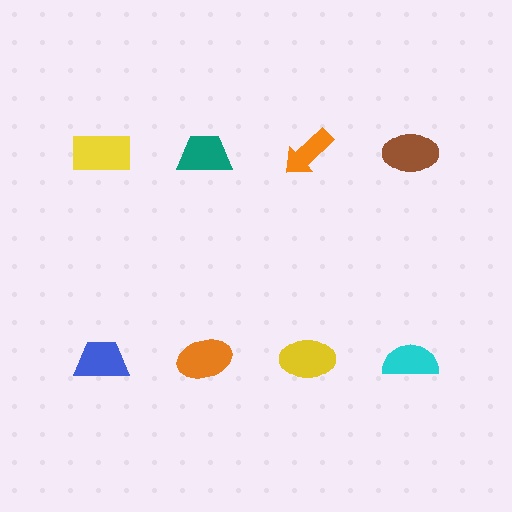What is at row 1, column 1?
A yellow rectangle.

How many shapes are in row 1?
4 shapes.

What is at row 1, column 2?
A teal trapezoid.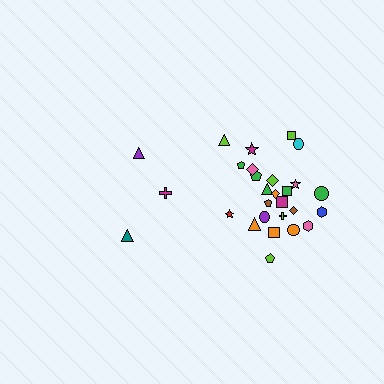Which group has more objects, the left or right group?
The right group.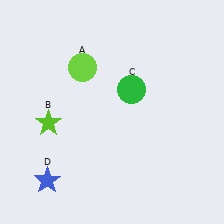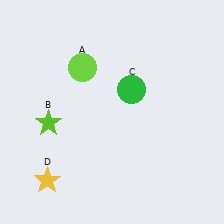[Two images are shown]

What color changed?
The star (D) changed from blue in Image 1 to yellow in Image 2.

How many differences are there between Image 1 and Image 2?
There is 1 difference between the two images.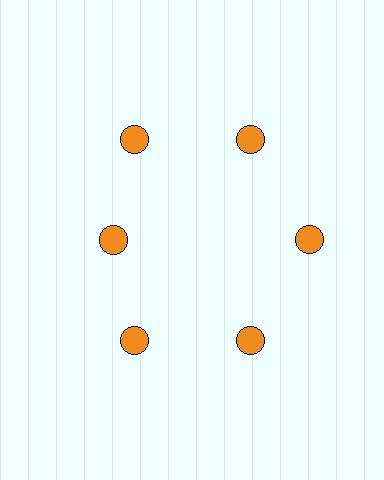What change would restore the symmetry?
The symmetry would be restored by moving it outward, back onto the ring so that all 6 circles sit at equal angles and equal distance from the center.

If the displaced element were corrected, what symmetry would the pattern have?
It would have 6-fold rotational symmetry — the pattern would map onto itself every 60 degrees.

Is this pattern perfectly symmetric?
No. The 6 orange circles are arranged in a ring, but one element near the 9 o'clock position is pulled inward toward the center, breaking the 6-fold rotational symmetry.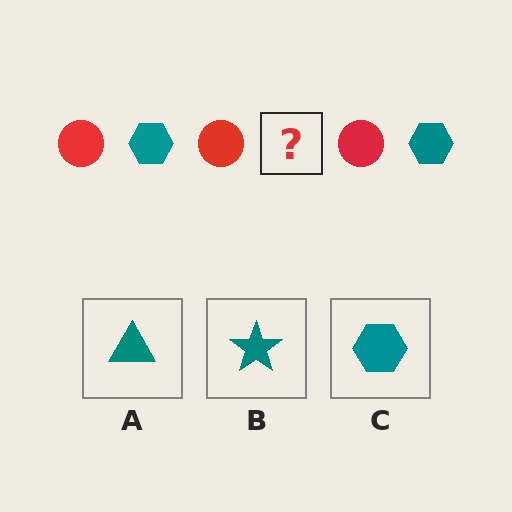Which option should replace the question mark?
Option C.